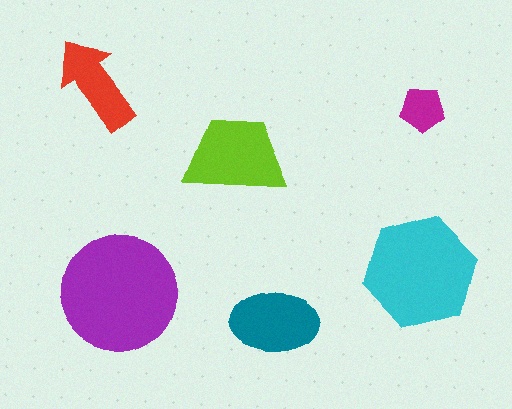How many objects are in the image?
There are 6 objects in the image.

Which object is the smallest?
The magenta pentagon.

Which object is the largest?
The purple circle.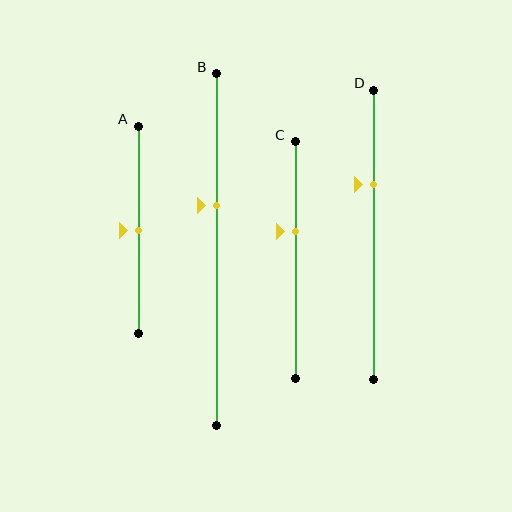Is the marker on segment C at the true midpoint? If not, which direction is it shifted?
No, the marker on segment C is shifted upward by about 12% of the segment length.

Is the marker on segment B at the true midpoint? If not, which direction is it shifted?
No, the marker on segment B is shifted upward by about 13% of the segment length.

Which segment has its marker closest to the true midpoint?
Segment A has its marker closest to the true midpoint.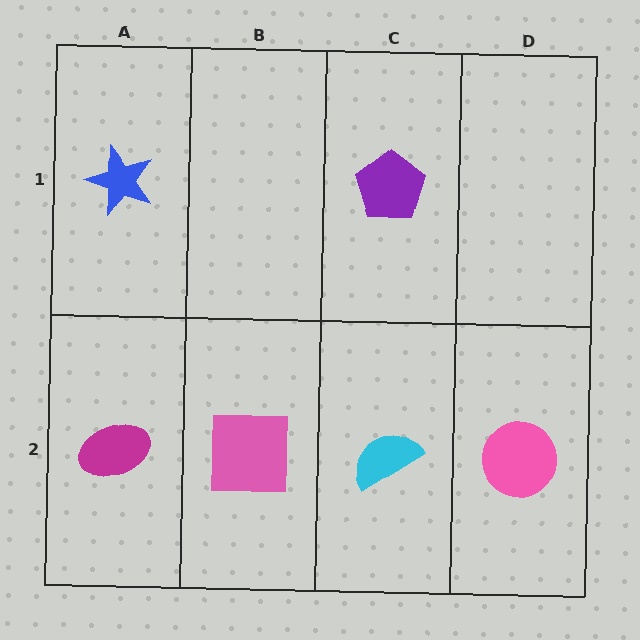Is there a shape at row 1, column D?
No, that cell is empty.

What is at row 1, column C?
A purple pentagon.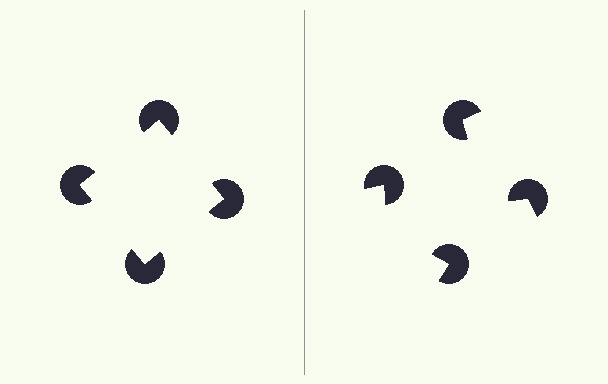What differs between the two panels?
The pac-man discs are positioned identically on both sides; only the wedge orientations differ. On the left they align to a square; on the right they are misaligned.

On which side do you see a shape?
An illusory square appears on the left side. On the right side the wedge cuts are rotated, so no coherent shape forms.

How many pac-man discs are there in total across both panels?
8 — 4 on each side.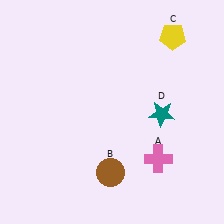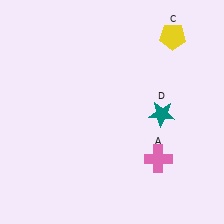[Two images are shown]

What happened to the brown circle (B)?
The brown circle (B) was removed in Image 2. It was in the bottom-left area of Image 1.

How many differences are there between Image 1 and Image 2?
There is 1 difference between the two images.